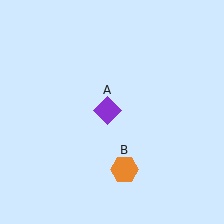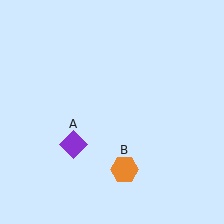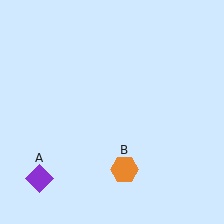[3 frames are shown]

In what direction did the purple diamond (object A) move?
The purple diamond (object A) moved down and to the left.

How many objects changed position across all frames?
1 object changed position: purple diamond (object A).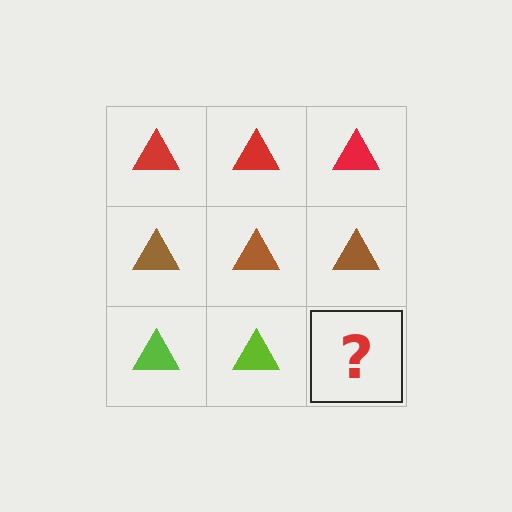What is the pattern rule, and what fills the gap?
The rule is that each row has a consistent color. The gap should be filled with a lime triangle.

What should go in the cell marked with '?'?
The missing cell should contain a lime triangle.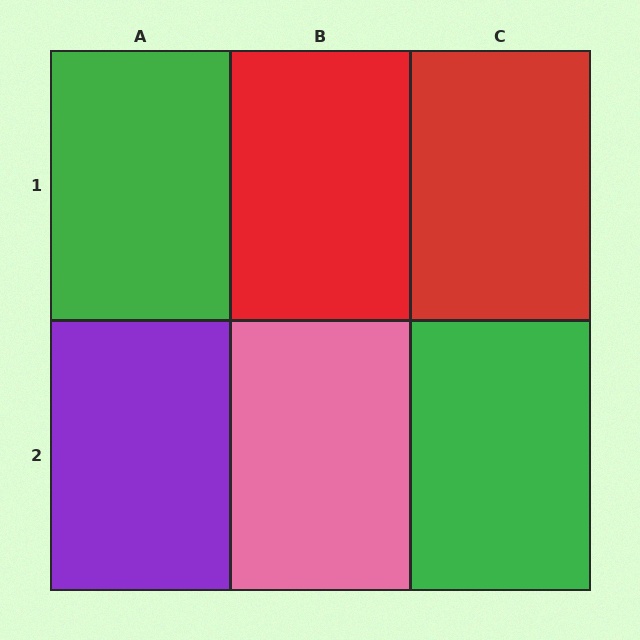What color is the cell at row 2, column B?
Pink.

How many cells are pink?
1 cell is pink.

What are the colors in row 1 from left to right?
Green, red, red.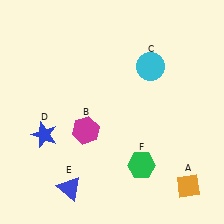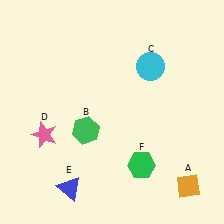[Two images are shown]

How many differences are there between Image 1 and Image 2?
There are 2 differences between the two images.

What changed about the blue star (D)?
In Image 1, D is blue. In Image 2, it changed to pink.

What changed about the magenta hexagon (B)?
In Image 1, B is magenta. In Image 2, it changed to green.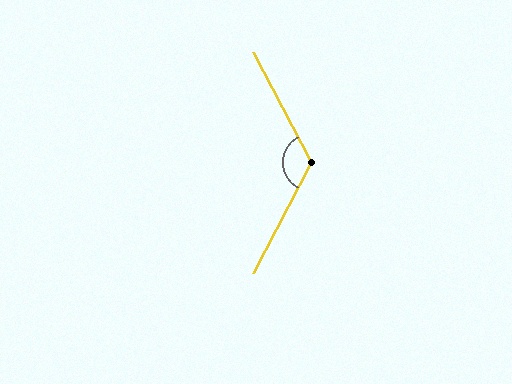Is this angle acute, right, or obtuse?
It is obtuse.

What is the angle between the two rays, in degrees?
Approximately 125 degrees.